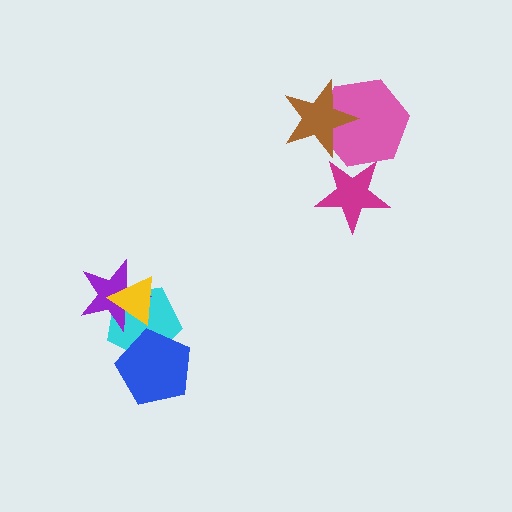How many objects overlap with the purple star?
2 objects overlap with the purple star.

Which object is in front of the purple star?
The yellow triangle is in front of the purple star.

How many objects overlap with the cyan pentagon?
3 objects overlap with the cyan pentagon.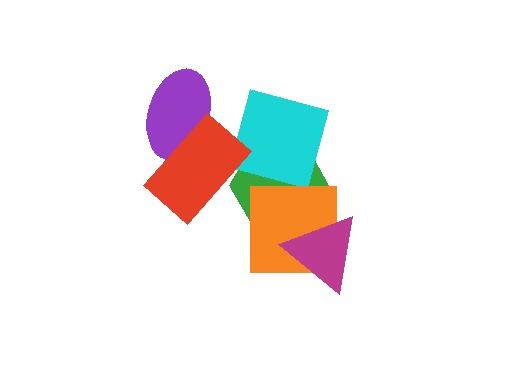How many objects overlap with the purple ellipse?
1 object overlaps with the purple ellipse.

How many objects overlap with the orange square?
2 objects overlap with the orange square.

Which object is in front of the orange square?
The magenta triangle is in front of the orange square.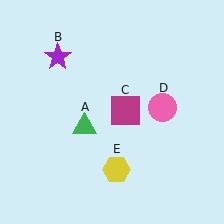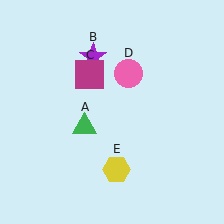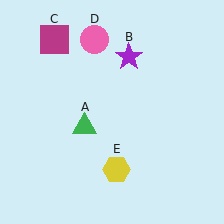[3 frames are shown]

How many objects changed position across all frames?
3 objects changed position: purple star (object B), magenta square (object C), pink circle (object D).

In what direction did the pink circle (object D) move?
The pink circle (object D) moved up and to the left.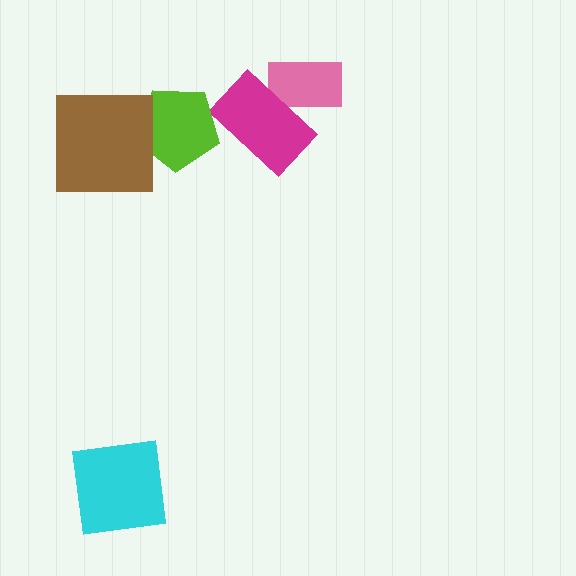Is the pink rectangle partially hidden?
Yes, it is partially covered by another shape.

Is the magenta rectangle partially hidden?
No, no other shape covers it.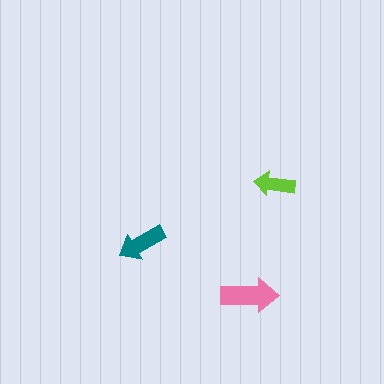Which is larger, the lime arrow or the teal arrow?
The teal one.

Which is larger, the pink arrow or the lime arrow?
The pink one.